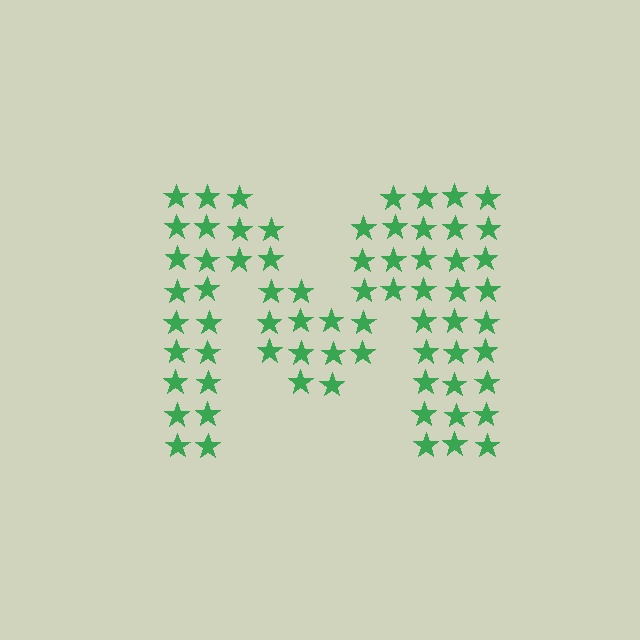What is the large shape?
The large shape is the letter M.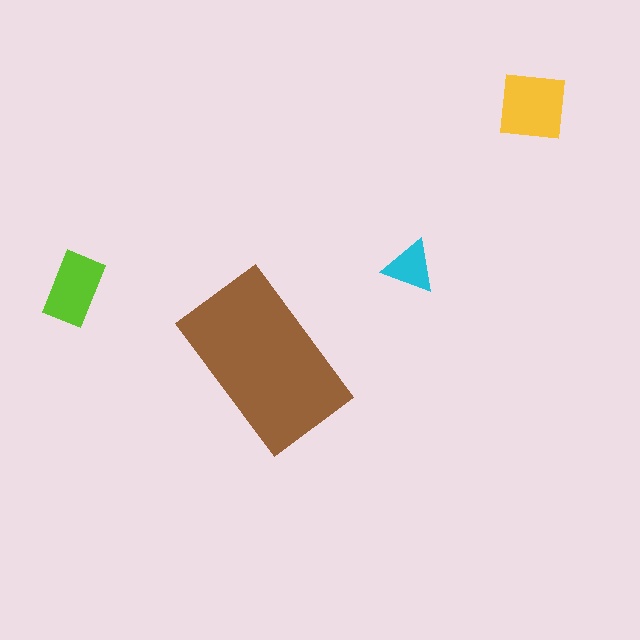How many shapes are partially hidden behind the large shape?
0 shapes are partially hidden.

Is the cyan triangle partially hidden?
No, the cyan triangle is fully visible.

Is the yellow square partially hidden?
No, the yellow square is fully visible.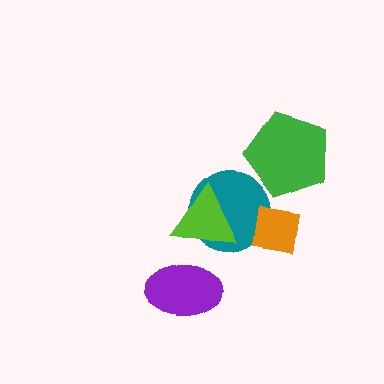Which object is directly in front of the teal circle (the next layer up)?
The lime triangle is directly in front of the teal circle.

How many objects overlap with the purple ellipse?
0 objects overlap with the purple ellipse.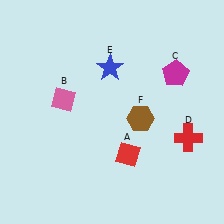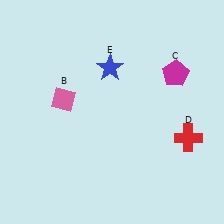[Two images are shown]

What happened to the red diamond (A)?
The red diamond (A) was removed in Image 2. It was in the bottom-right area of Image 1.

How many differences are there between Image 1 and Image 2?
There are 2 differences between the two images.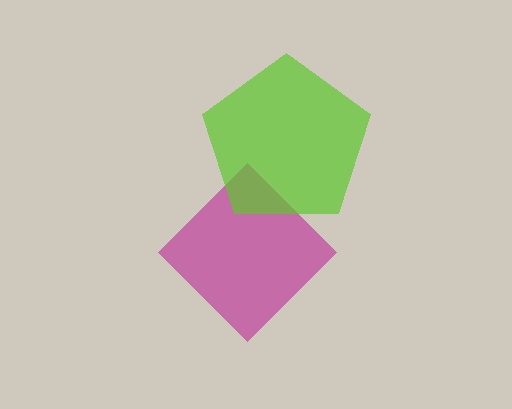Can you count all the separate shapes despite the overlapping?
Yes, there are 2 separate shapes.